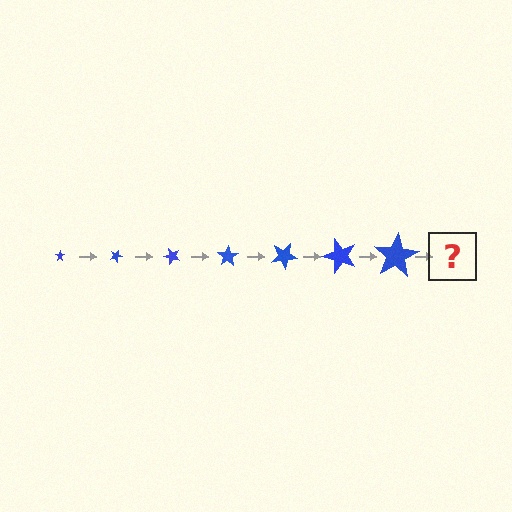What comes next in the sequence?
The next element should be a star, larger than the previous one and rotated 175 degrees from the start.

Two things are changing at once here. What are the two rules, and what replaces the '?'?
The two rules are that the star grows larger each step and it rotates 25 degrees each step. The '?' should be a star, larger than the previous one and rotated 175 degrees from the start.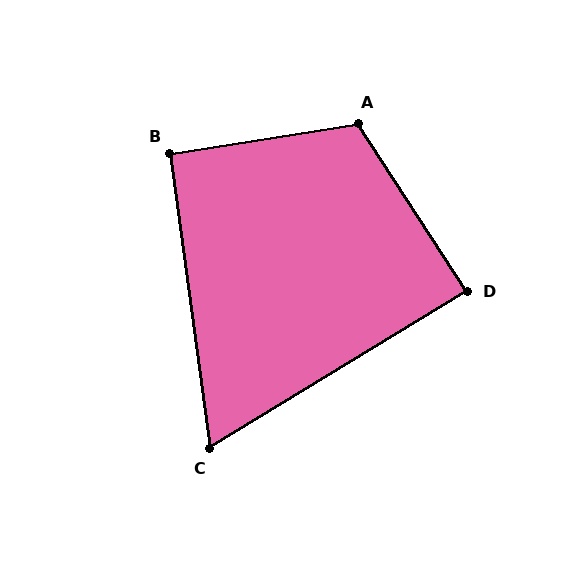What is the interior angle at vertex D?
Approximately 88 degrees (approximately right).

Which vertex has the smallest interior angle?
C, at approximately 66 degrees.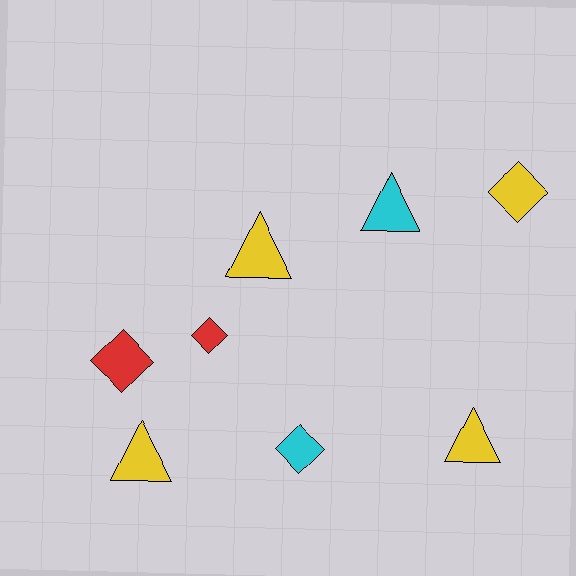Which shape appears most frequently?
Diamond, with 4 objects.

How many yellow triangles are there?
There are 3 yellow triangles.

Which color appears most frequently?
Yellow, with 4 objects.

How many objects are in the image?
There are 8 objects.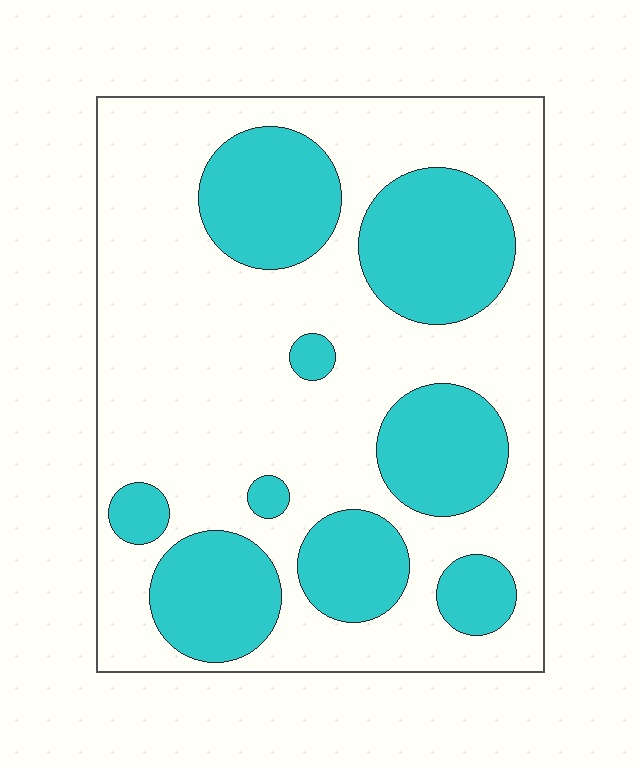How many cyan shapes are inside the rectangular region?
9.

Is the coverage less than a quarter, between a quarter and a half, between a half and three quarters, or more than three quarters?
Between a quarter and a half.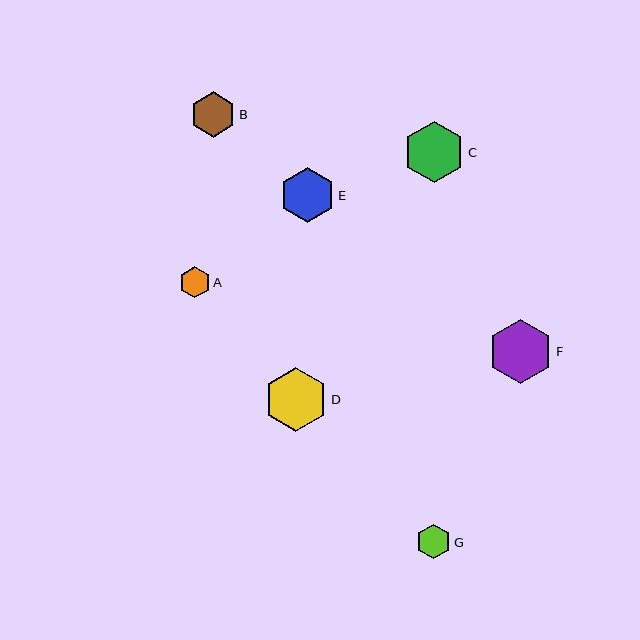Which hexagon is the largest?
Hexagon F is the largest with a size of approximately 65 pixels.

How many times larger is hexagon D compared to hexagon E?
Hexagon D is approximately 1.2 times the size of hexagon E.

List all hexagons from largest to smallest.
From largest to smallest: F, D, C, E, B, G, A.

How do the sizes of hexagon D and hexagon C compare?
Hexagon D and hexagon C are approximately the same size.